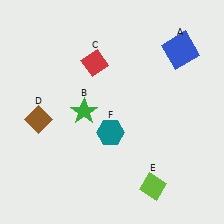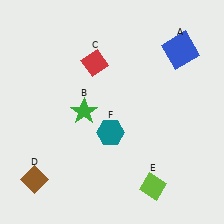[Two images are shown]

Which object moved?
The brown diamond (D) moved down.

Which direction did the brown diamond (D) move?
The brown diamond (D) moved down.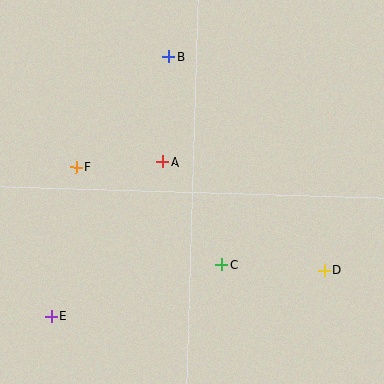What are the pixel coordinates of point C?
Point C is at (222, 264).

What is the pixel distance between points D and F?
The distance between D and F is 269 pixels.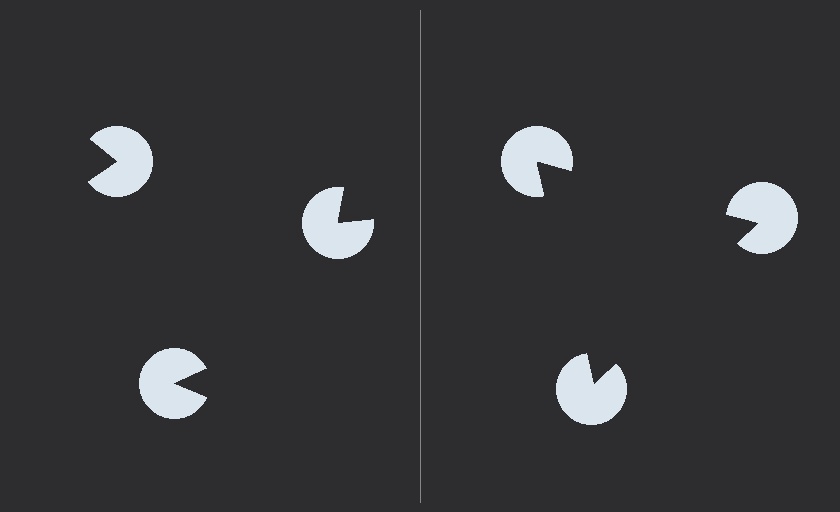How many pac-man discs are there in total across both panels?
6 — 3 on each side.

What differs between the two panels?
The pac-man discs are positioned identically on both sides; only the wedge orientations differ. On the right they align to a triangle; on the left they are misaligned.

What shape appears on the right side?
An illusory triangle.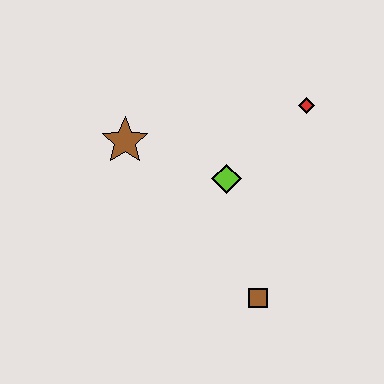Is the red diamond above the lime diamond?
Yes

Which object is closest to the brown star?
The lime diamond is closest to the brown star.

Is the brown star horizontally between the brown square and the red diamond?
No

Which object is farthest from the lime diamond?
The brown square is farthest from the lime diamond.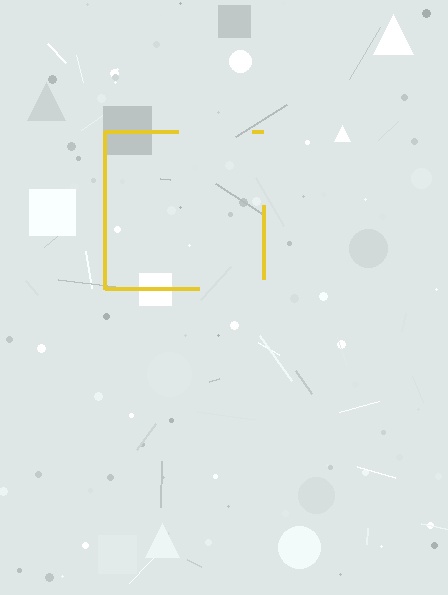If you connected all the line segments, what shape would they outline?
They would outline a square.